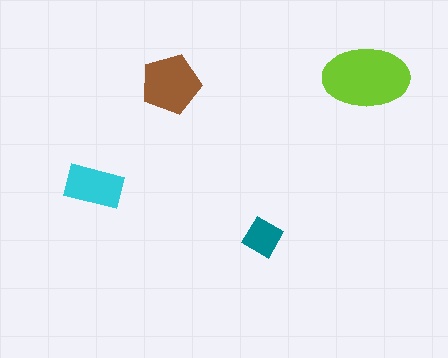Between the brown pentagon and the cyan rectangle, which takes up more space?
The brown pentagon.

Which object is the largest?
The lime ellipse.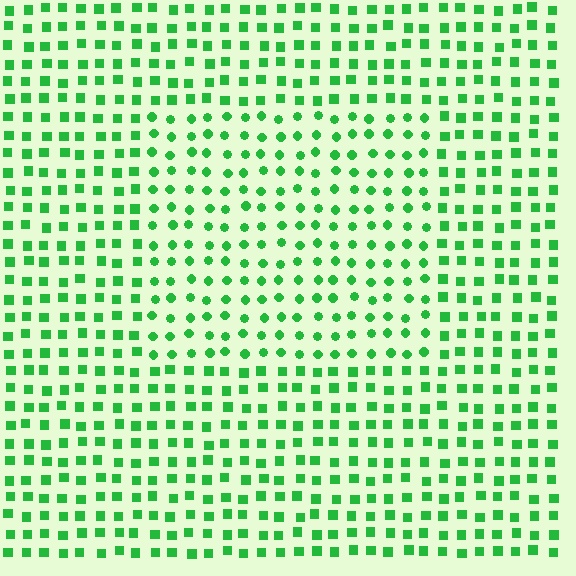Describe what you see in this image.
The image is filled with small green elements arranged in a uniform grid. A rectangle-shaped region contains circles, while the surrounding area contains squares. The boundary is defined purely by the change in element shape.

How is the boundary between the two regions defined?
The boundary is defined by a change in element shape: circles inside vs. squares outside. All elements share the same color and spacing.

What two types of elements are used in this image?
The image uses circles inside the rectangle region and squares outside it.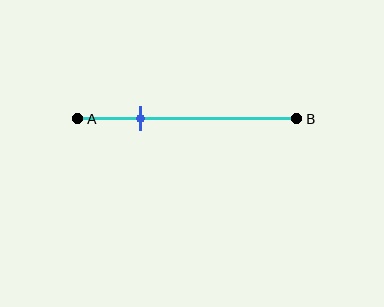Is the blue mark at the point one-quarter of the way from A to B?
No, the mark is at about 30% from A, not at the 25% one-quarter point.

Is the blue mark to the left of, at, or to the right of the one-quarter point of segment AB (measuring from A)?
The blue mark is to the right of the one-quarter point of segment AB.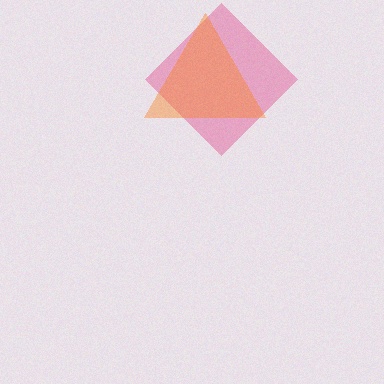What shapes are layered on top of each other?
The layered shapes are: a pink diamond, an orange triangle.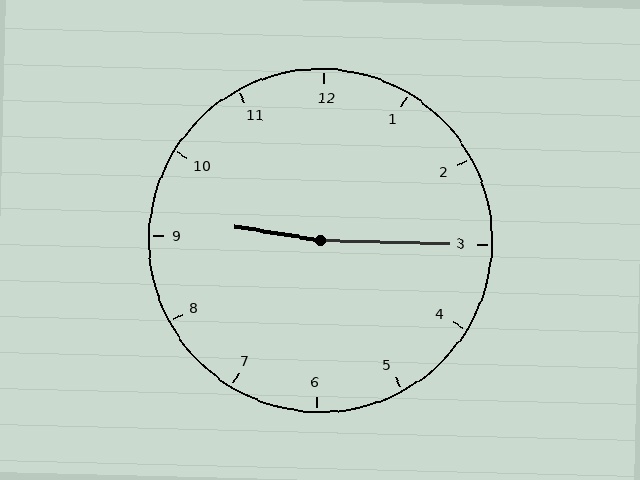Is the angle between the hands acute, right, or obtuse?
It is obtuse.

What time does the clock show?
9:15.